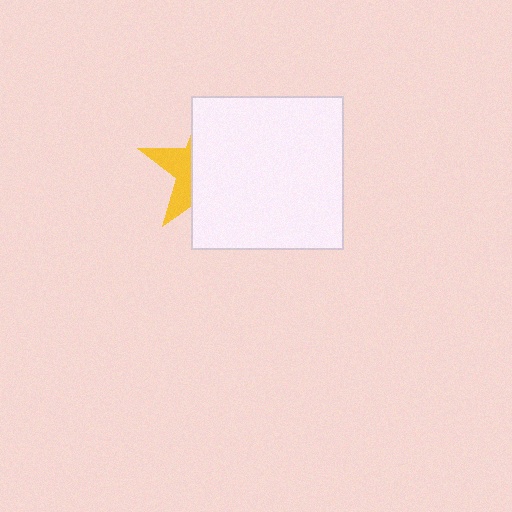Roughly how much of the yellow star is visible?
A small part of it is visible (roughly 33%).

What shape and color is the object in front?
The object in front is a white square.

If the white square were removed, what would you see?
You would see the complete yellow star.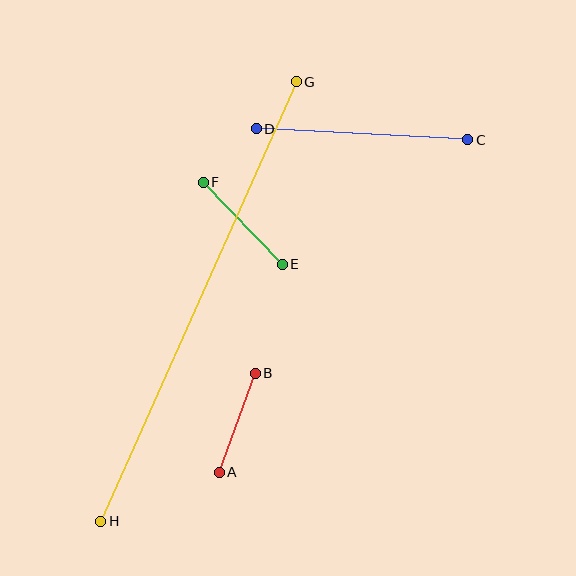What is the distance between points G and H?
The distance is approximately 481 pixels.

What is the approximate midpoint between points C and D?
The midpoint is at approximately (362, 134) pixels.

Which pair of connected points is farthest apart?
Points G and H are farthest apart.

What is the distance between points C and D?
The distance is approximately 212 pixels.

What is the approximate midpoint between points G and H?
The midpoint is at approximately (199, 302) pixels.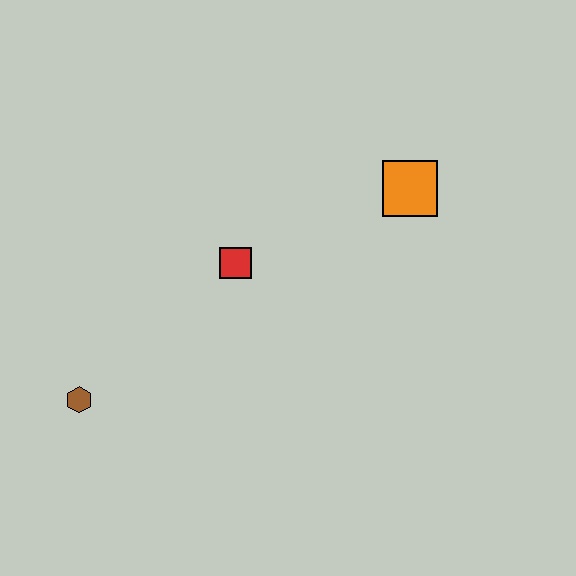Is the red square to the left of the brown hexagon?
No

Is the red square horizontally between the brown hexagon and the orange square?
Yes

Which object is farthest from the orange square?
The brown hexagon is farthest from the orange square.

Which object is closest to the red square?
The orange square is closest to the red square.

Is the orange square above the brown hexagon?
Yes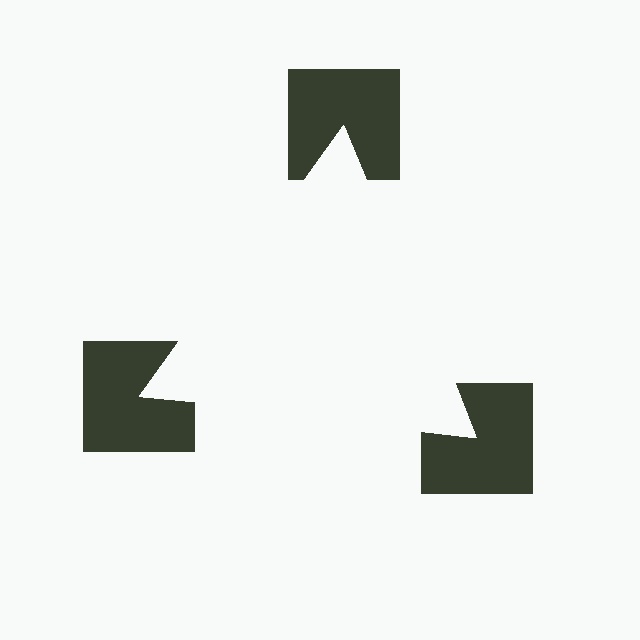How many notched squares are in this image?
There are 3 — one at each vertex of the illusory triangle.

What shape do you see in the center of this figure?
An illusory triangle — its edges are inferred from the aligned wedge cuts in the notched squares, not physically drawn.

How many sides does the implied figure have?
3 sides.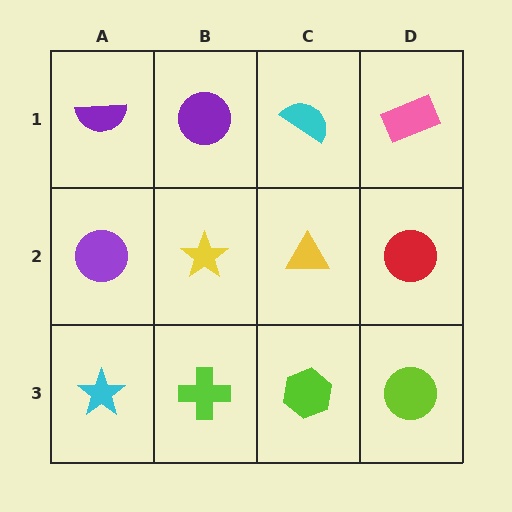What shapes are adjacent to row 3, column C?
A yellow triangle (row 2, column C), a lime cross (row 3, column B), a lime circle (row 3, column D).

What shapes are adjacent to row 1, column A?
A purple circle (row 2, column A), a purple circle (row 1, column B).